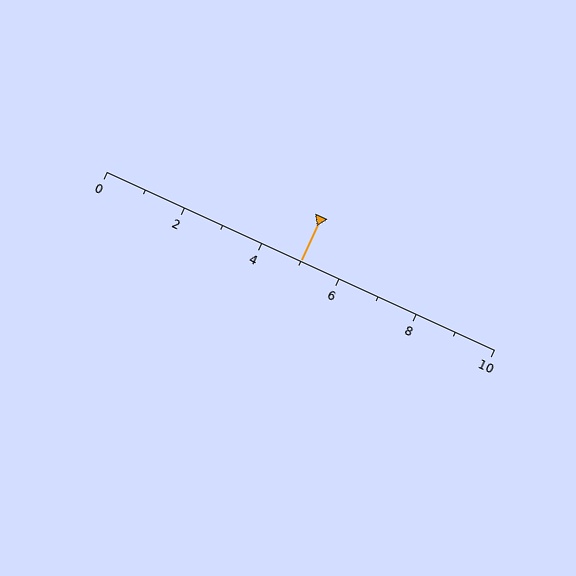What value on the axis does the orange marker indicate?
The marker indicates approximately 5.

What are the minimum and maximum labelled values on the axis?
The axis runs from 0 to 10.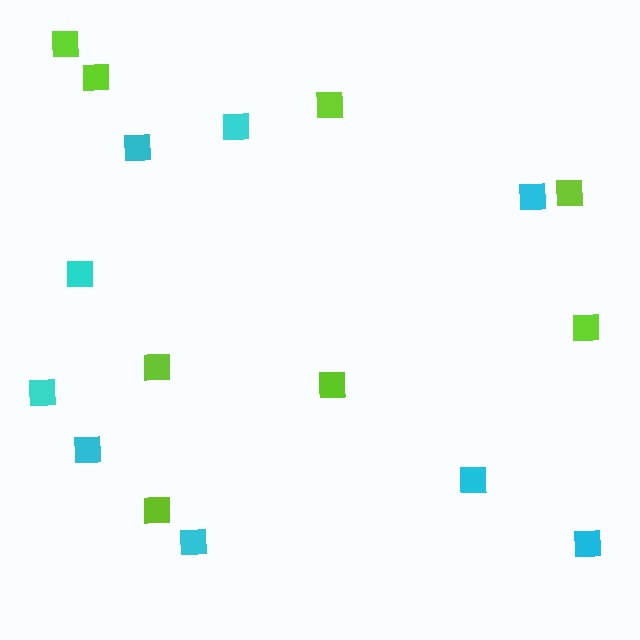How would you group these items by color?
There are 2 groups: one group of lime squares (8) and one group of cyan squares (9).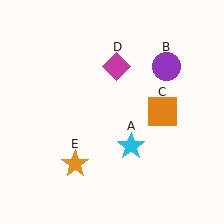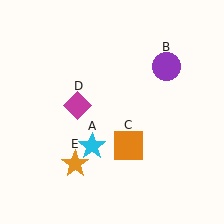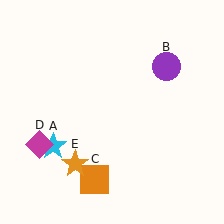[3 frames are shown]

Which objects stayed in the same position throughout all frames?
Purple circle (object B) and orange star (object E) remained stationary.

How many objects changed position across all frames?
3 objects changed position: cyan star (object A), orange square (object C), magenta diamond (object D).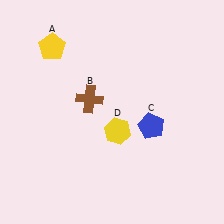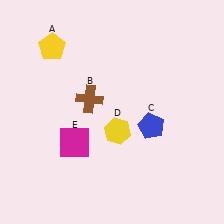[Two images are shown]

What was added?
A magenta square (E) was added in Image 2.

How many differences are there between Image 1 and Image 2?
There is 1 difference between the two images.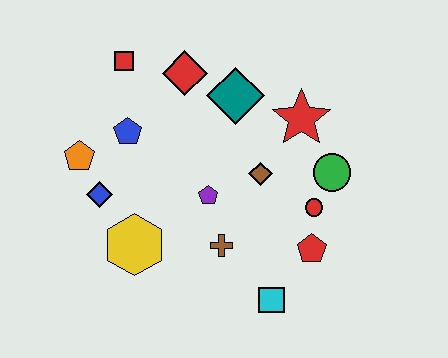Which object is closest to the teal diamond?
The red diamond is closest to the teal diamond.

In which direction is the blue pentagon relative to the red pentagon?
The blue pentagon is to the left of the red pentagon.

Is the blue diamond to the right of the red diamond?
No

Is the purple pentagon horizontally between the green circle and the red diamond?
Yes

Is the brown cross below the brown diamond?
Yes